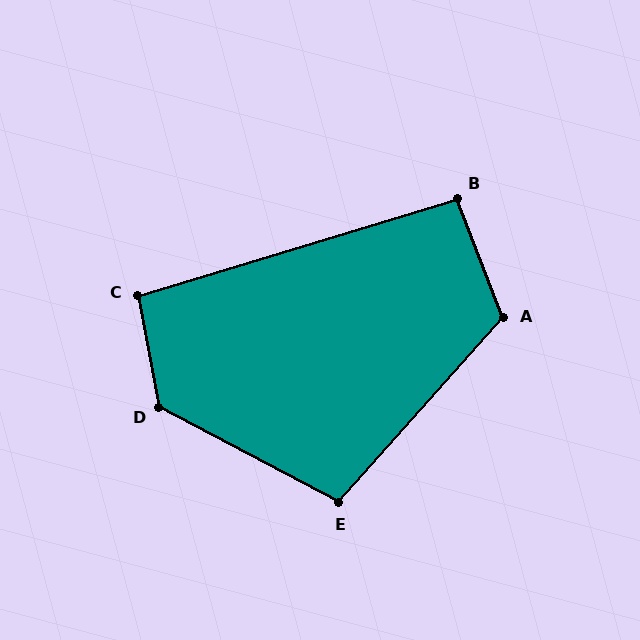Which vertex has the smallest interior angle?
B, at approximately 94 degrees.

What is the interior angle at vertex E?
Approximately 104 degrees (obtuse).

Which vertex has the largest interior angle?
D, at approximately 128 degrees.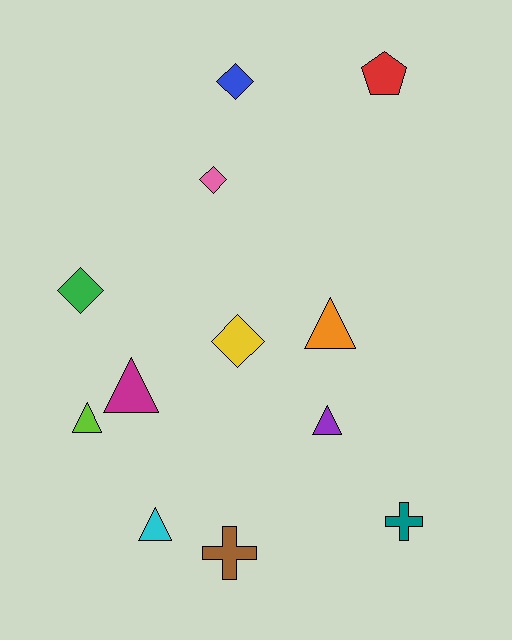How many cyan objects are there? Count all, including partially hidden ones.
There is 1 cyan object.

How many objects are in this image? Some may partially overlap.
There are 12 objects.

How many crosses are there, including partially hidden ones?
There are 2 crosses.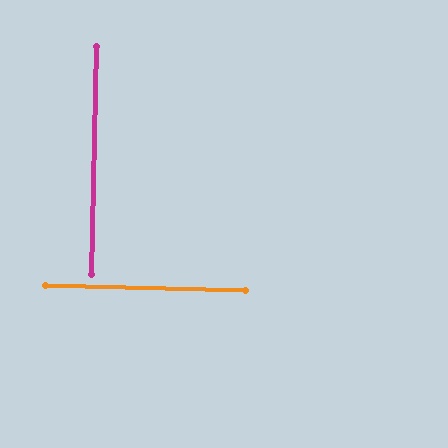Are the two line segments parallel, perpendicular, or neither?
Perpendicular — they meet at approximately 90°.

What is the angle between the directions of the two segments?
Approximately 90 degrees.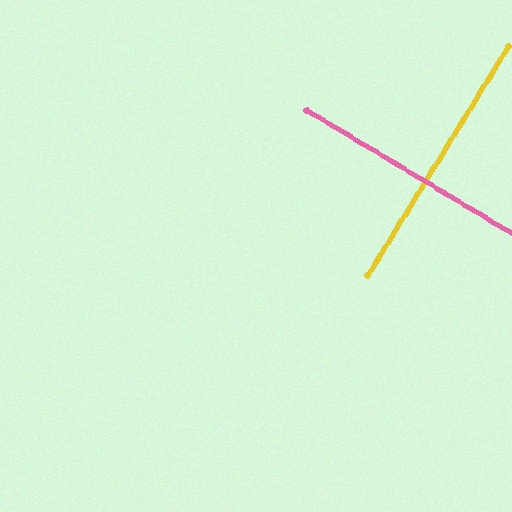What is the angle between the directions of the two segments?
Approximately 89 degrees.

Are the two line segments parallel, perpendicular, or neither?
Perpendicular — they meet at approximately 89°.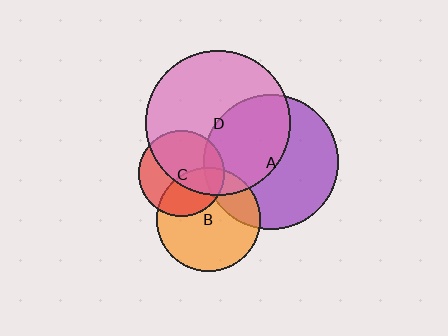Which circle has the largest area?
Circle D (pink).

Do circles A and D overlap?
Yes.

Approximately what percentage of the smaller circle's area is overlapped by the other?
Approximately 45%.